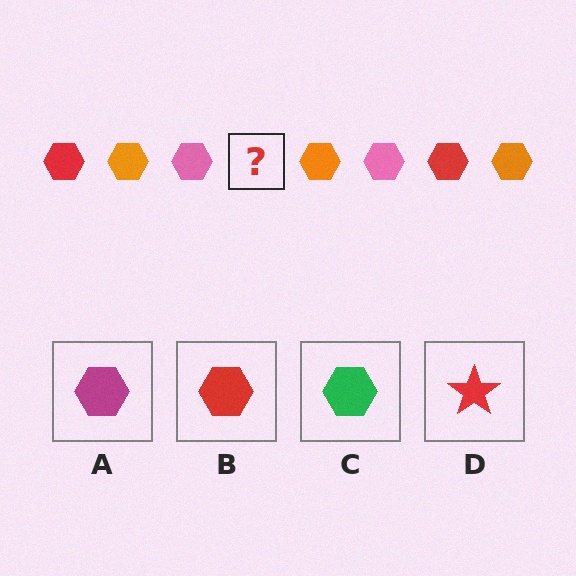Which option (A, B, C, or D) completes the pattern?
B.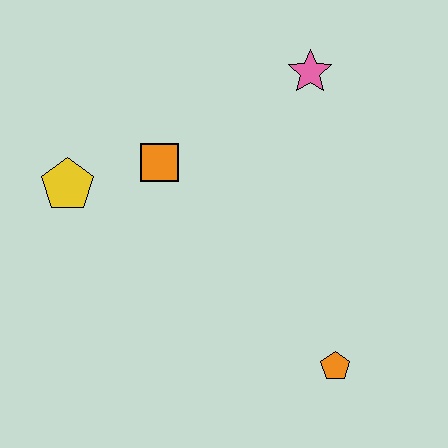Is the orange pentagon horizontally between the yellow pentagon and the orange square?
No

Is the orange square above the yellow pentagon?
Yes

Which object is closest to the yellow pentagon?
The orange square is closest to the yellow pentagon.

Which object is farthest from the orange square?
The orange pentagon is farthest from the orange square.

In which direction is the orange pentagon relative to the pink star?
The orange pentagon is below the pink star.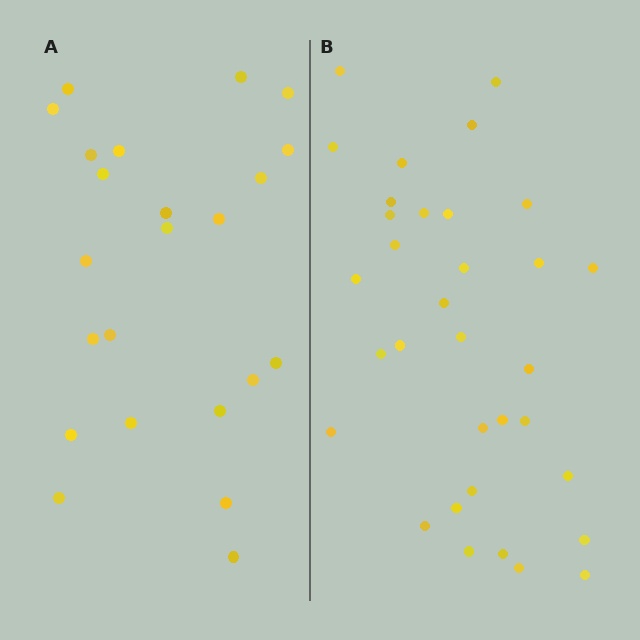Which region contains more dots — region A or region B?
Region B (the right region) has more dots.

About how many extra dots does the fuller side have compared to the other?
Region B has roughly 10 or so more dots than region A.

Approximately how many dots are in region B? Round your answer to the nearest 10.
About 30 dots. (The exact count is 33, which rounds to 30.)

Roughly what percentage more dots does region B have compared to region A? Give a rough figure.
About 45% more.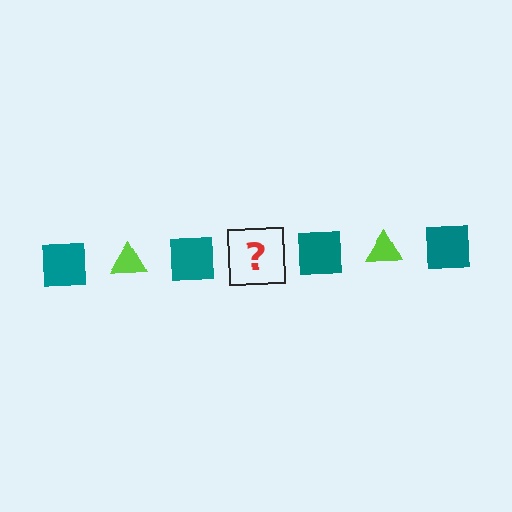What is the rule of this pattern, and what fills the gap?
The rule is that the pattern alternates between teal square and lime triangle. The gap should be filled with a lime triangle.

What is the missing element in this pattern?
The missing element is a lime triangle.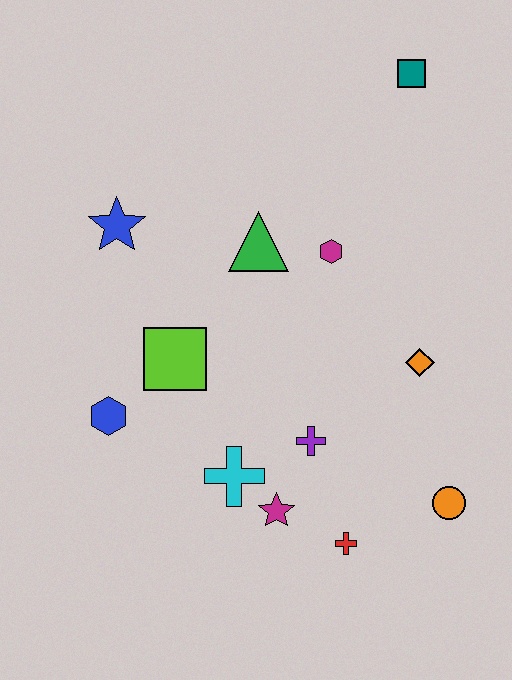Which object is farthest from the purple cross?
The teal square is farthest from the purple cross.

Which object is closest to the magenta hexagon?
The green triangle is closest to the magenta hexagon.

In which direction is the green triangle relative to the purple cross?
The green triangle is above the purple cross.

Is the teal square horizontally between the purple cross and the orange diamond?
Yes